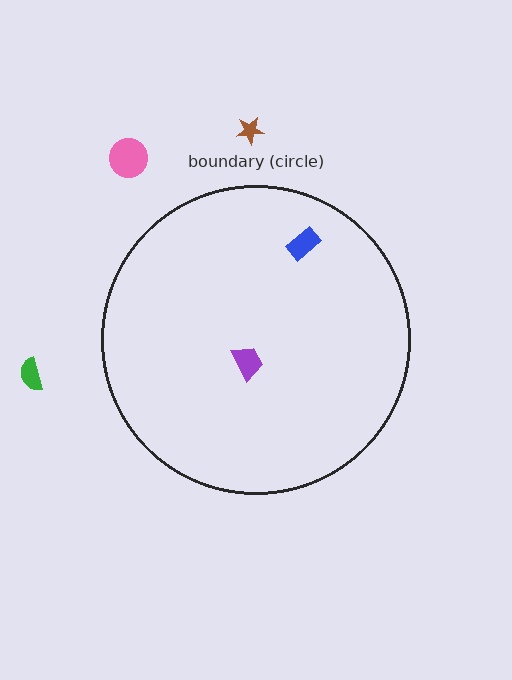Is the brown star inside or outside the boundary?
Outside.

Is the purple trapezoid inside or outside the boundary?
Inside.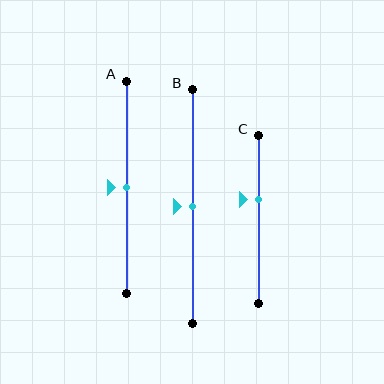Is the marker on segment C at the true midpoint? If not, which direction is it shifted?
No, the marker on segment C is shifted upward by about 12% of the segment length.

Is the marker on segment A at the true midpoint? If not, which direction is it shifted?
Yes, the marker on segment A is at the true midpoint.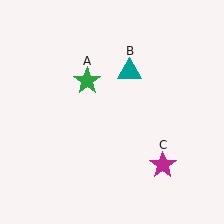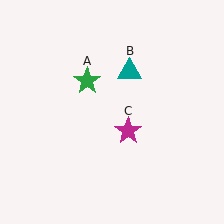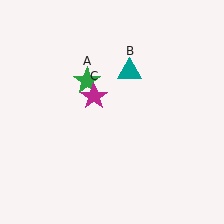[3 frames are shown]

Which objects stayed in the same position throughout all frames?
Green star (object A) and teal triangle (object B) remained stationary.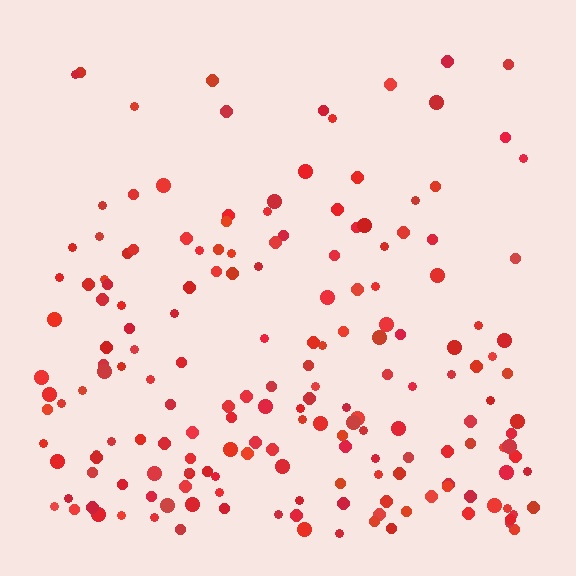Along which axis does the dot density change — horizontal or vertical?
Vertical.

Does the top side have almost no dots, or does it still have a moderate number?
Still a moderate number, just noticeably fewer than the bottom.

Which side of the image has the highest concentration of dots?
The bottom.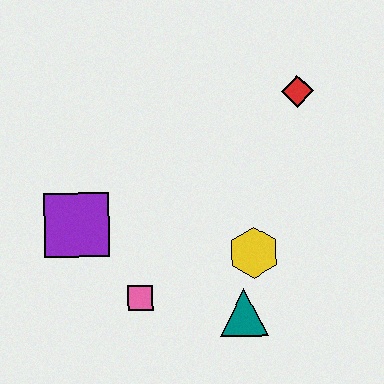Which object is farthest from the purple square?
The red diamond is farthest from the purple square.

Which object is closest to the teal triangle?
The yellow hexagon is closest to the teal triangle.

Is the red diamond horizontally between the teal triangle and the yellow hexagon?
No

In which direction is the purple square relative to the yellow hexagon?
The purple square is to the left of the yellow hexagon.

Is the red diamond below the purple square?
No